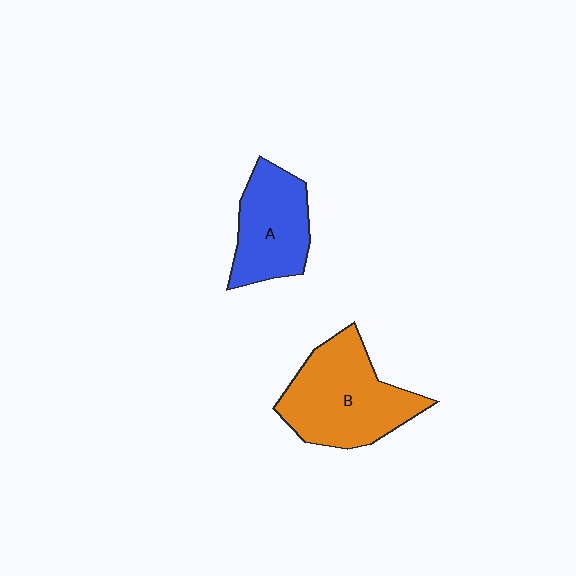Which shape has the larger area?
Shape B (orange).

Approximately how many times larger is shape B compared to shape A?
Approximately 1.4 times.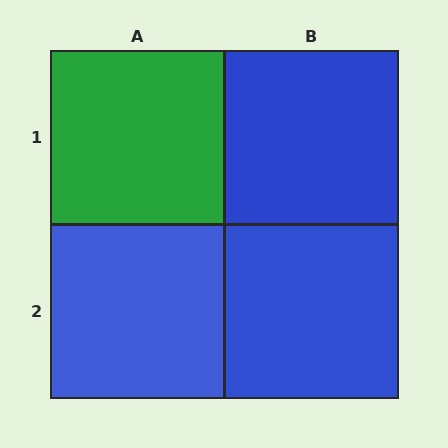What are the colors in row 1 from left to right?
Green, blue.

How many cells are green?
1 cell is green.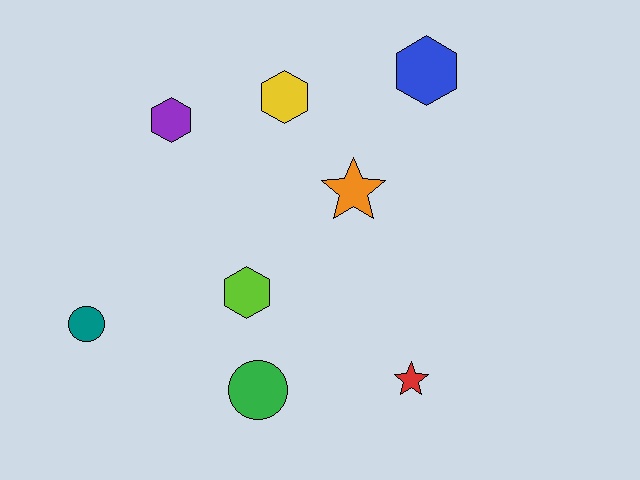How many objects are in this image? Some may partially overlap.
There are 8 objects.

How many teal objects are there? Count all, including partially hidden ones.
There is 1 teal object.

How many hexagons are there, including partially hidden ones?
There are 4 hexagons.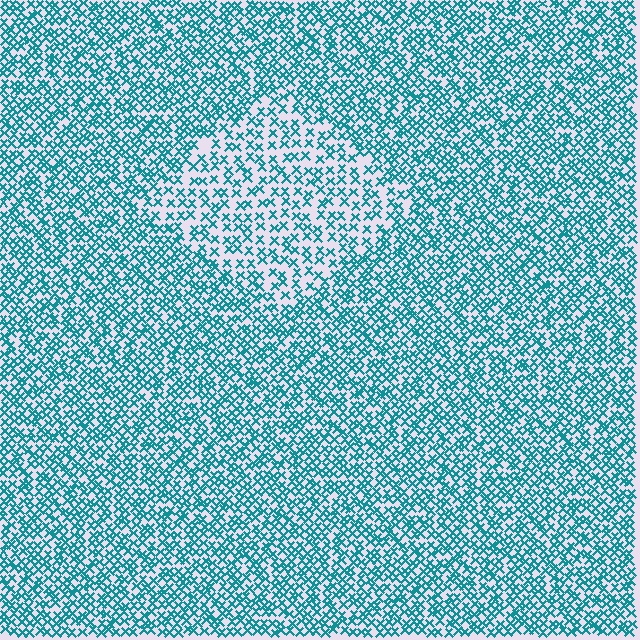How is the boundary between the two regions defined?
The boundary is defined by a change in element density (approximately 1.8x ratio). All elements are the same color, size, and shape.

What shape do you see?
I see a diamond.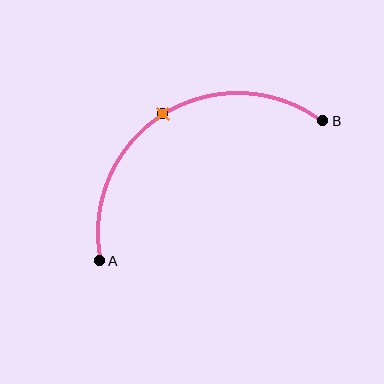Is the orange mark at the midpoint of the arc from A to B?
Yes. The orange mark lies on the arc at equal arc-length from both A and B — it is the arc midpoint.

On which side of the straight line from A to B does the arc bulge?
The arc bulges above the straight line connecting A and B.